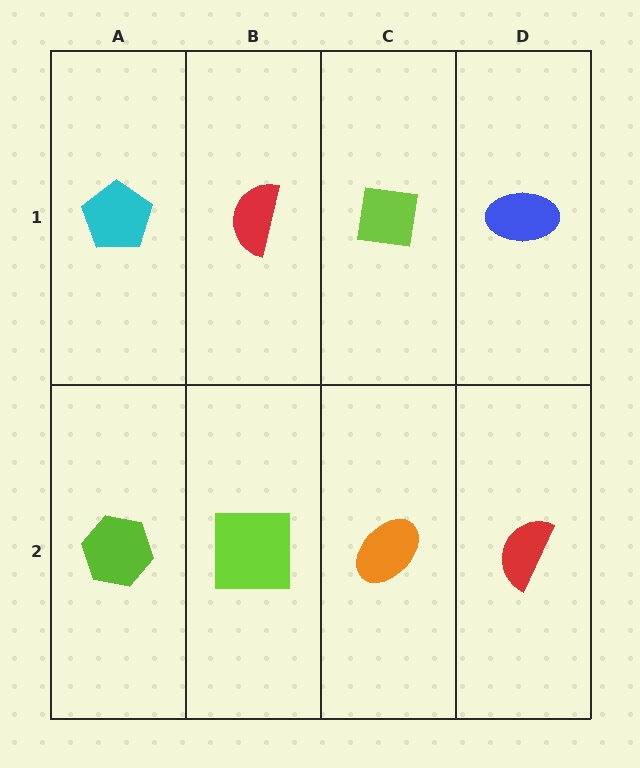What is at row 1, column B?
A red semicircle.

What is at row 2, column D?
A red semicircle.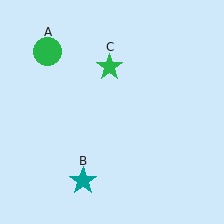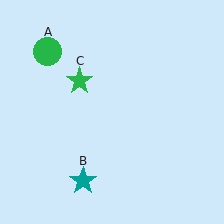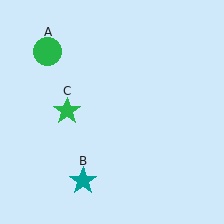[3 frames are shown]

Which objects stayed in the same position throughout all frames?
Green circle (object A) and teal star (object B) remained stationary.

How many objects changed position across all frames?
1 object changed position: green star (object C).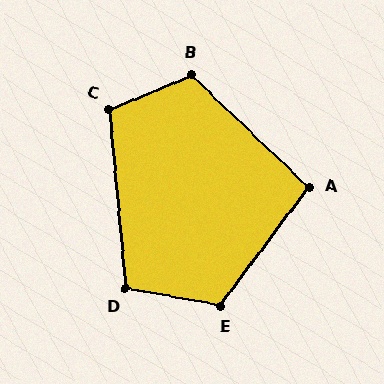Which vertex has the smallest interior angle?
A, at approximately 97 degrees.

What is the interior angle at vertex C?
Approximately 107 degrees (obtuse).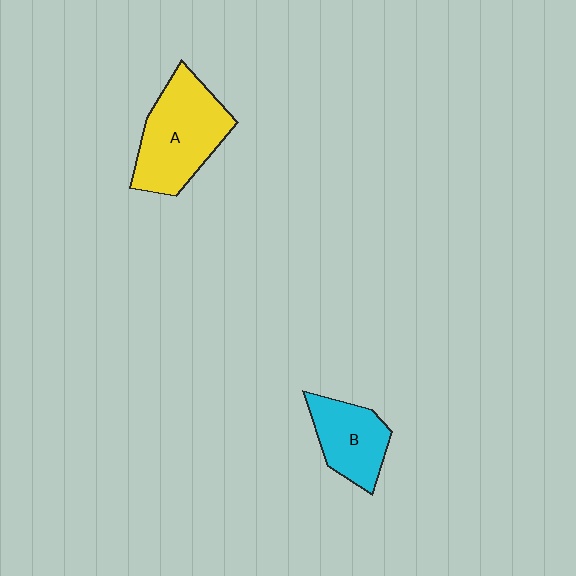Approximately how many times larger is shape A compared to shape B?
Approximately 1.6 times.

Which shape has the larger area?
Shape A (yellow).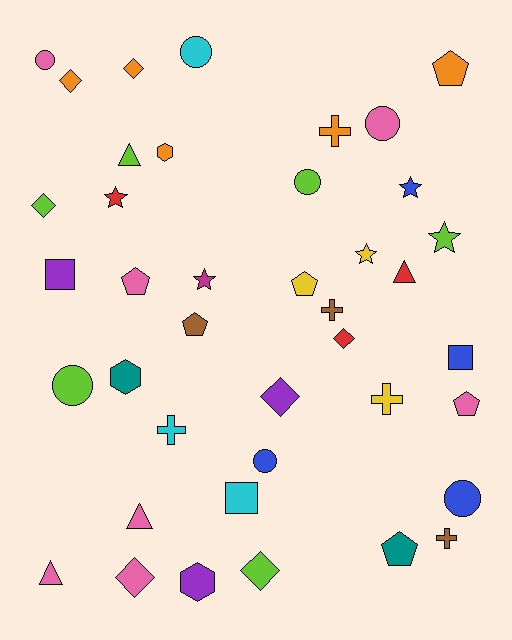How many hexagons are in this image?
There are 3 hexagons.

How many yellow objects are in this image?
There are 3 yellow objects.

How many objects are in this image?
There are 40 objects.